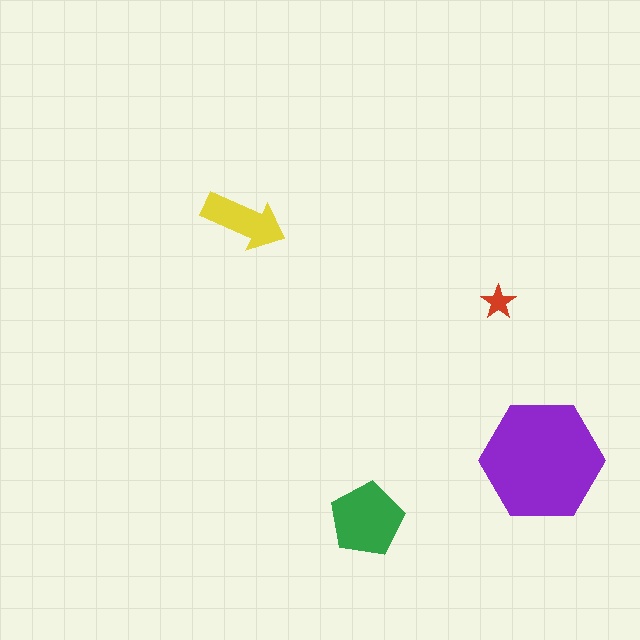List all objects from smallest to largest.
The red star, the yellow arrow, the green pentagon, the purple hexagon.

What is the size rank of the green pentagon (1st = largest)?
2nd.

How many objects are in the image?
There are 4 objects in the image.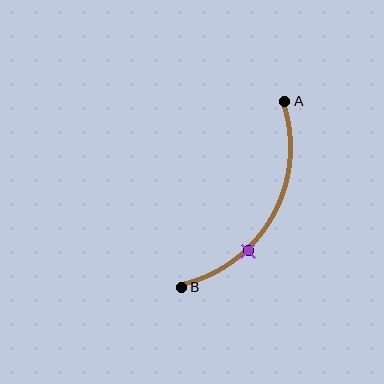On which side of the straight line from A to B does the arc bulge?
The arc bulges to the right of the straight line connecting A and B.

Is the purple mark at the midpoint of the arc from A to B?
No. The purple mark lies on the arc but is closer to endpoint B. The arc midpoint would be at the point on the curve equidistant along the arc from both A and B.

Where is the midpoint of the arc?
The arc midpoint is the point on the curve farthest from the straight line joining A and B. It sits to the right of that line.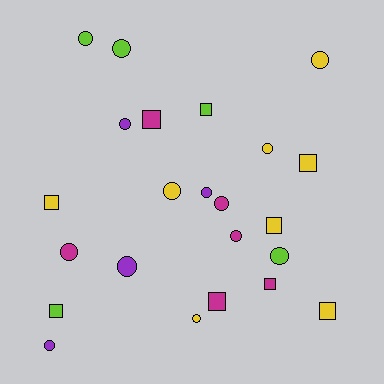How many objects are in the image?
There are 23 objects.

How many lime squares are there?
There are 2 lime squares.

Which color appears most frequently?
Yellow, with 8 objects.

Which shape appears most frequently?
Circle, with 14 objects.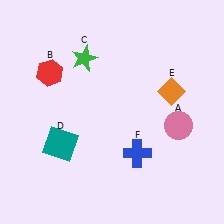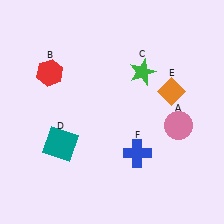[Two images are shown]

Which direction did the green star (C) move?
The green star (C) moved right.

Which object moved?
The green star (C) moved right.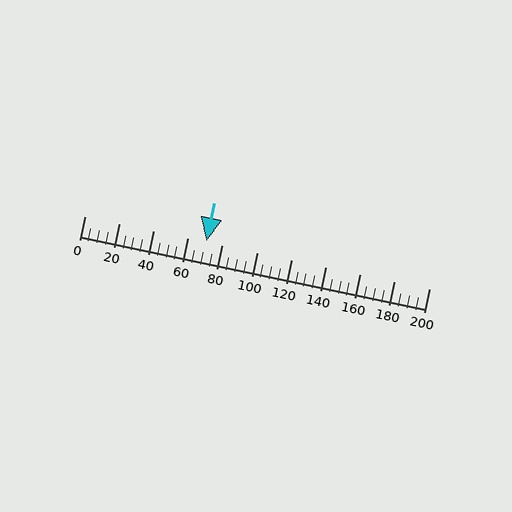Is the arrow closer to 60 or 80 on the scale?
The arrow is closer to 80.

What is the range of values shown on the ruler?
The ruler shows values from 0 to 200.